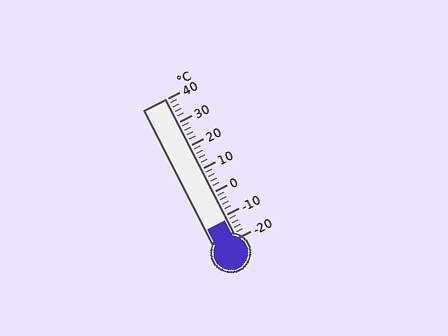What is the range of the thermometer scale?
The thermometer scale ranges from -20°C to 40°C.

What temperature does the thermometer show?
The thermometer shows approximately -12°C.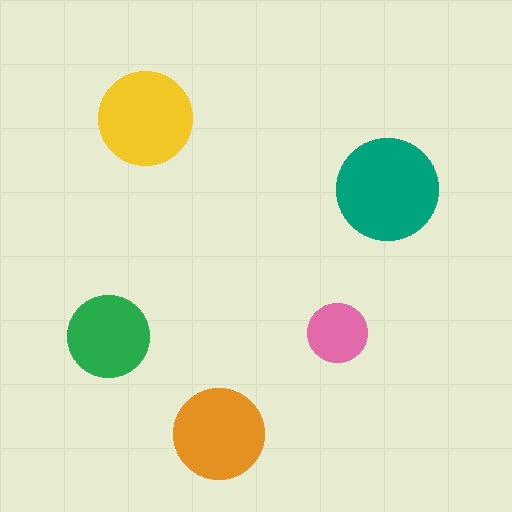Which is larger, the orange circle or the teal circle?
The teal one.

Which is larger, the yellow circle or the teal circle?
The teal one.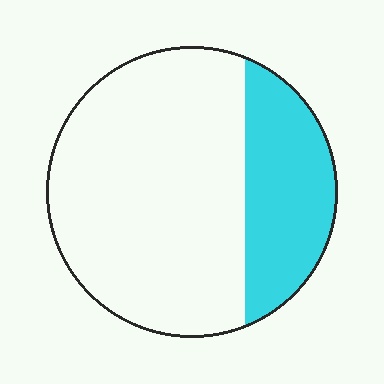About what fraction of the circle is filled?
About one quarter (1/4).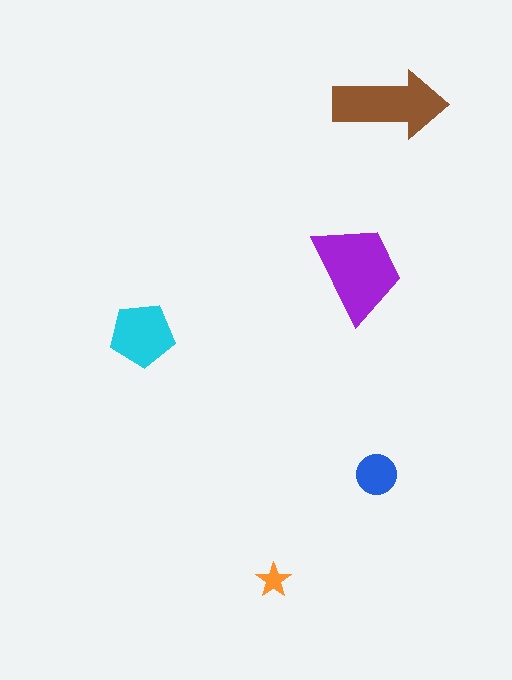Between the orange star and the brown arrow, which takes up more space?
The brown arrow.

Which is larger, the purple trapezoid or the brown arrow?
The purple trapezoid.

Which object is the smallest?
The orange star.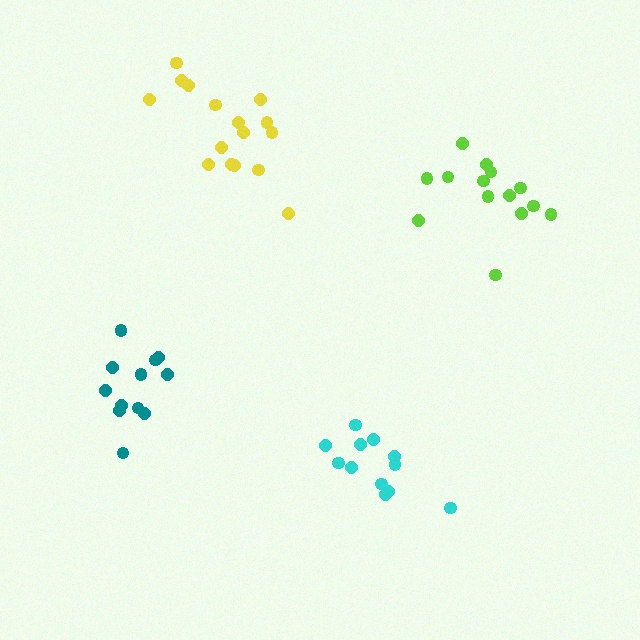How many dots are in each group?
Group 1: 12 dots, Group 2: 16 dots, Group 3: 12 dots, Group 4: 14 dots (54 total).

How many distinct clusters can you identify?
There are 4 distinct clusters.